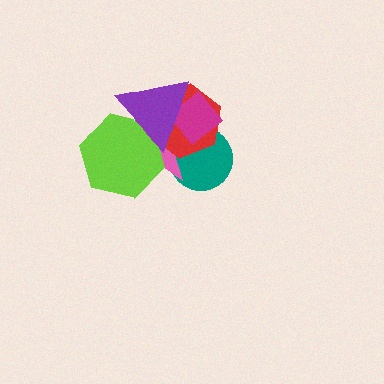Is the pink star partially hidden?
Yes, it is partially covered by another shape.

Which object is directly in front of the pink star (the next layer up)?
The red hexagon is directly in front of the pink star.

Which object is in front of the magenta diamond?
The purple triangle is in front of the magenta diamond.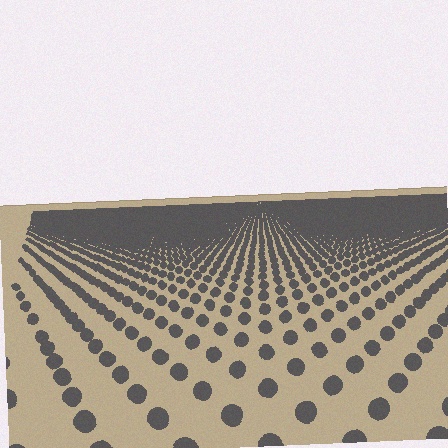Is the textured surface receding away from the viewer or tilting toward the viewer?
The surface is receding away from the viewer. Texture elements get smaller and denser toward the top.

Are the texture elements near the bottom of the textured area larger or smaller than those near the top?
Larger. Near the bottom, elements are closer to the viewer and appear at a bigger on-screen size.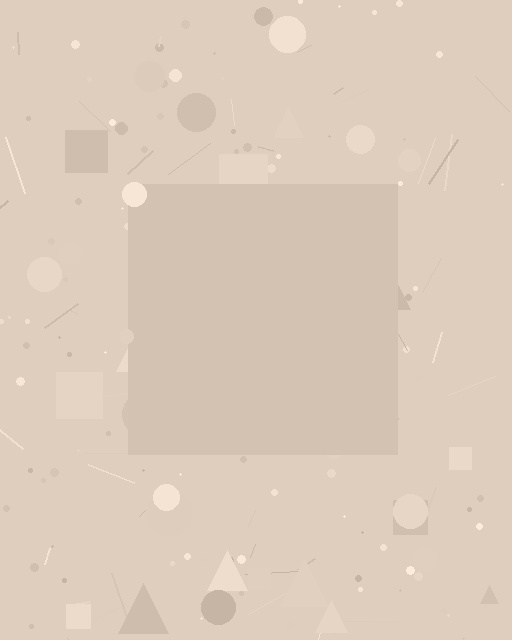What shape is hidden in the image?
A square is hidden in the image.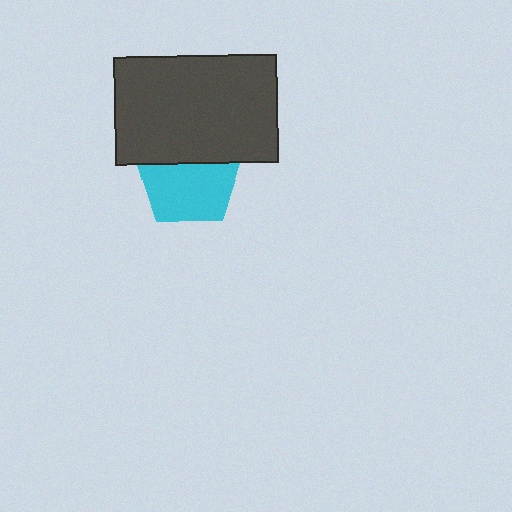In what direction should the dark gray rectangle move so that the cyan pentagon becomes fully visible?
The dark gray rectangle should move up. That is the shortest direction to clear the overlap and leave the cyan pentagon fully visible.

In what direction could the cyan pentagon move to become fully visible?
The cyan pentagon could move down. That would shift it out from behind the dark gray rectangle entirely.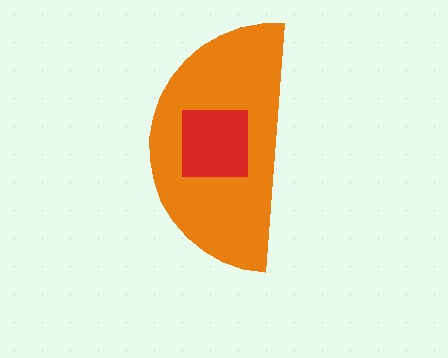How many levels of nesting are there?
2.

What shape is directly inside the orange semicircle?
The red square.